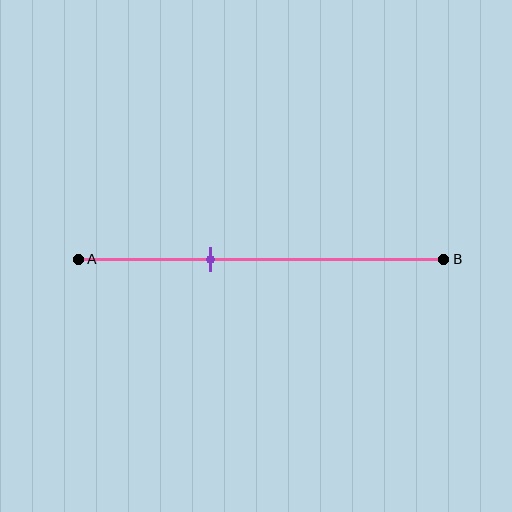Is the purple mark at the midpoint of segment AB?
No, the mark is at about 35% from A, not at the 50% midpoint.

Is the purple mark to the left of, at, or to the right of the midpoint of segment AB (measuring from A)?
The purple mark is to the left of the midpoint of segment AB.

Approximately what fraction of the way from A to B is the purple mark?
The purple mark is approximately 35% of the way from A to B.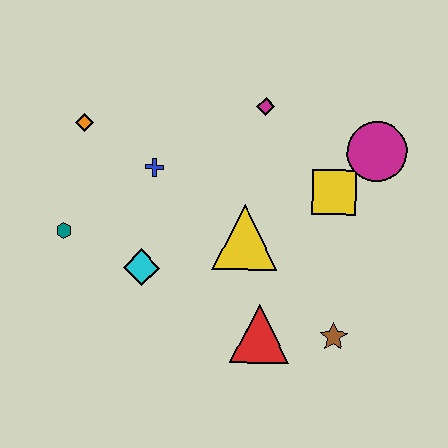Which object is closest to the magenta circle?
The yellow square is closest to the magenta circle.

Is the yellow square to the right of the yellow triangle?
Yes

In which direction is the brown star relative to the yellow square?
The brown star is below the yellow square.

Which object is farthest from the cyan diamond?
The magenta circle is farthest from the cyan diamond.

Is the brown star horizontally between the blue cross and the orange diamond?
No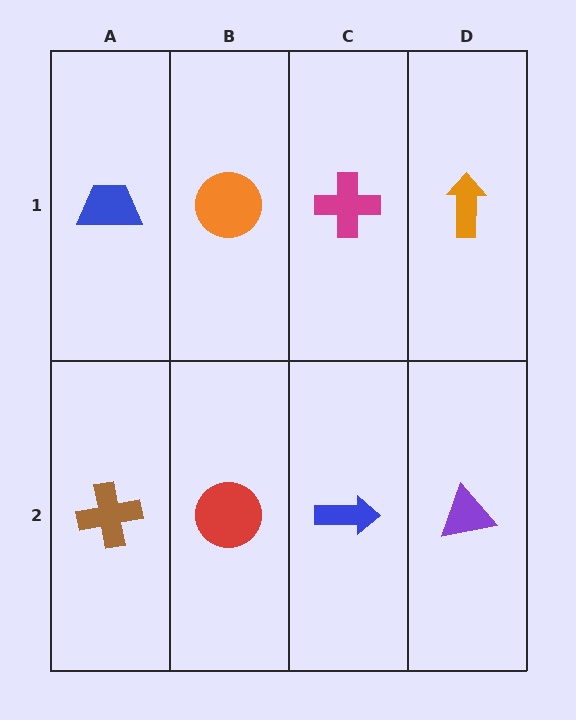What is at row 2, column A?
A brown cross.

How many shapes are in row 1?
4 shapes.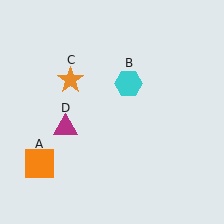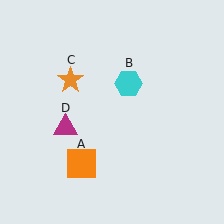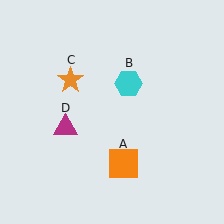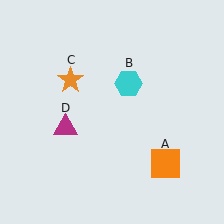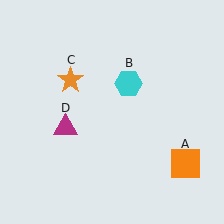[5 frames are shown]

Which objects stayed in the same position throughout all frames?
Cyan hexagon (object B) and orange star (object C) and magenta triangle (object D) remained stationary.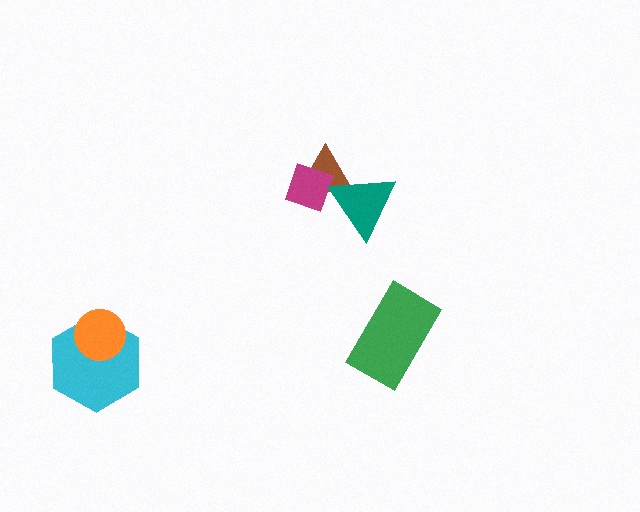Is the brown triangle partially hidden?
Yes, it is partially covered by another shape.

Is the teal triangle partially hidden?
No, no other shape covers it.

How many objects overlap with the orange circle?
1 object overlaps with the orange circle.